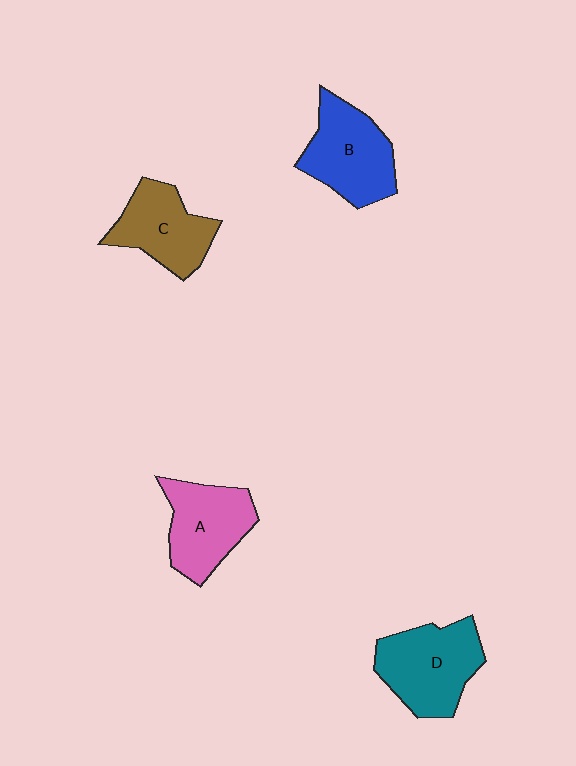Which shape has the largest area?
Shape D (teal).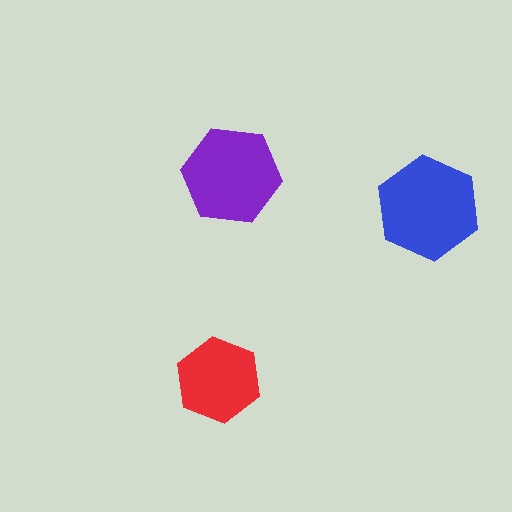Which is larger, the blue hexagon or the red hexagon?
The blue one.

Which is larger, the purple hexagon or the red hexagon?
The purple one.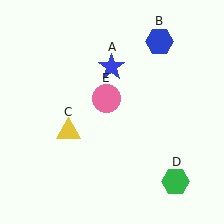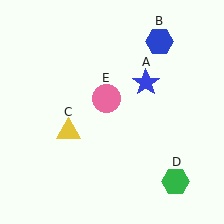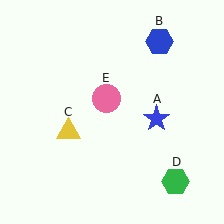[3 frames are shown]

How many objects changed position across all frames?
1 object changed position: blue star (object A).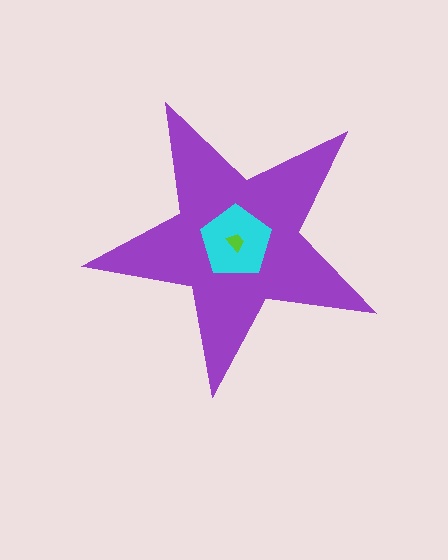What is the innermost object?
The lime trapezoid.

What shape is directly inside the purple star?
The cyan pentagon.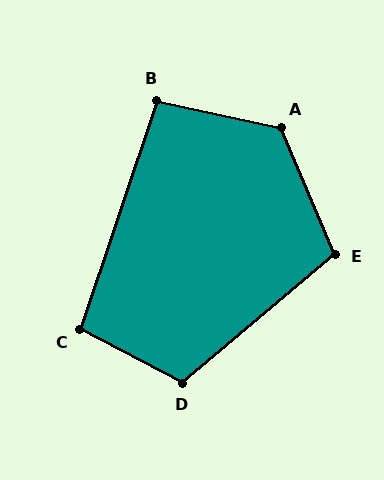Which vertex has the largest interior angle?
A, at approximately 125 degrees.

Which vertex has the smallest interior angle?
B, at approximately 97 degrees.